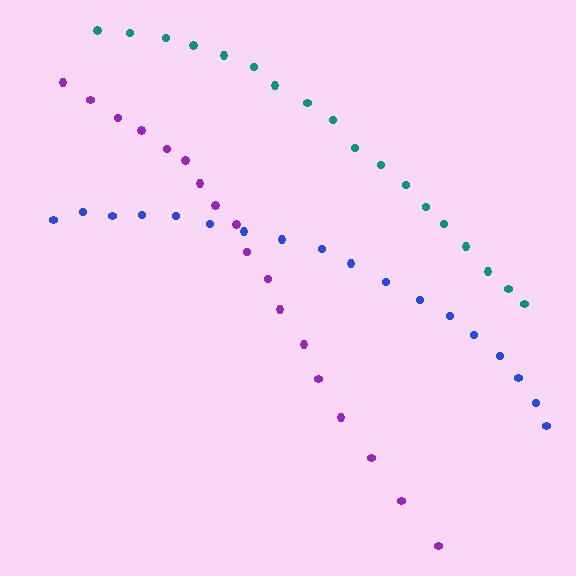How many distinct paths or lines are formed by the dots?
There are 3 distinct paths.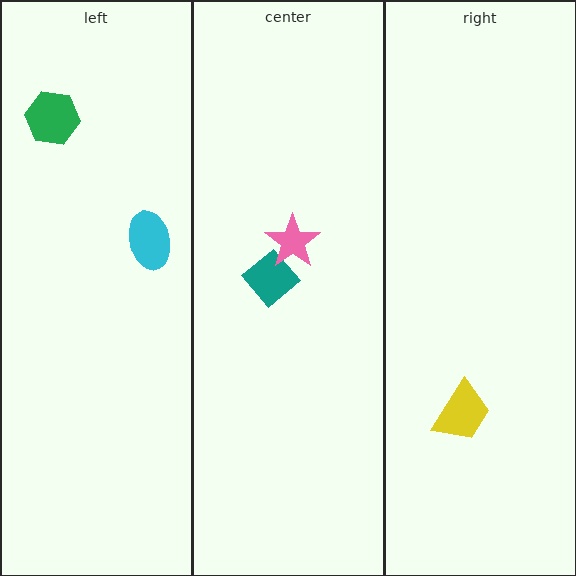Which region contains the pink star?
The center region.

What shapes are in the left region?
The cyan ellipse, the green hexagon.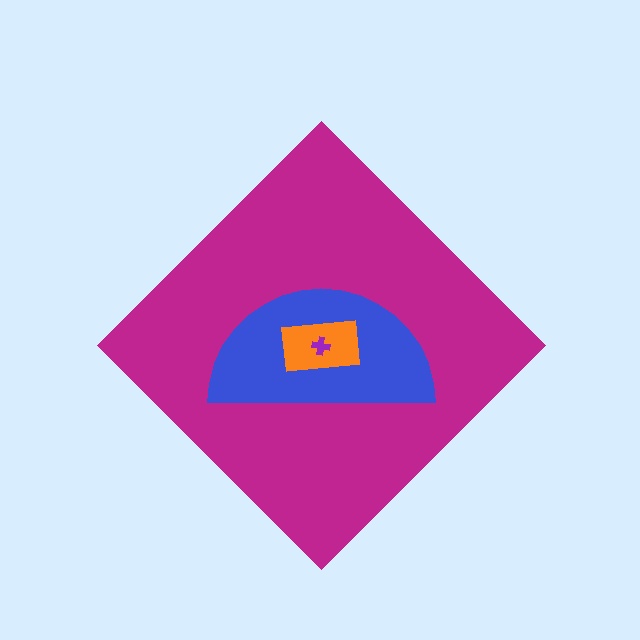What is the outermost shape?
The magenta diamond.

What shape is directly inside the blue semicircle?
The orange rectangle.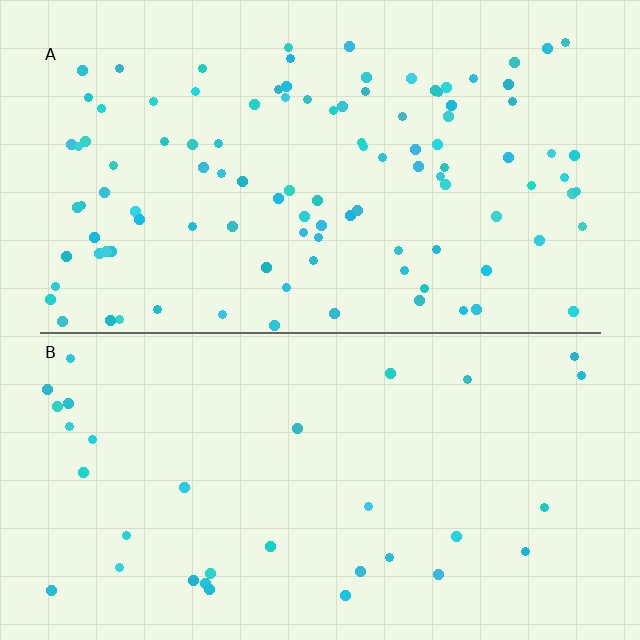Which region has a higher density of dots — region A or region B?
A (the top).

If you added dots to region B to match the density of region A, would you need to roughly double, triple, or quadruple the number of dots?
Approximately triple.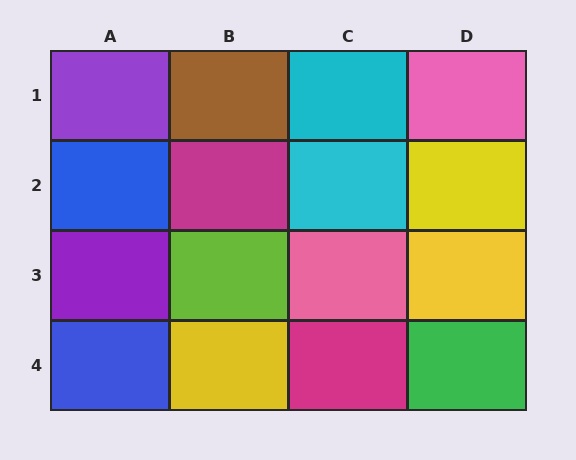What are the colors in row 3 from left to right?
Purple, lime, pink, yellow.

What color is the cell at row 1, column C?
Cyan.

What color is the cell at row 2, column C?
Cyan.